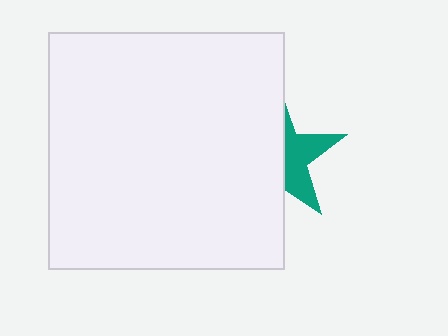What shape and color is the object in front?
The object in front is a white square.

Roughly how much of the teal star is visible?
A small part of it is visible (roughly 40%).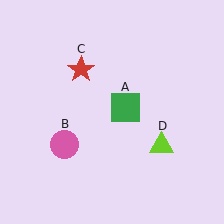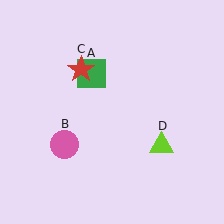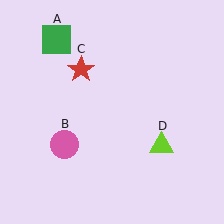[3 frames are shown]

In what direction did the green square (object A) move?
The green square (object A) moved up and to the left.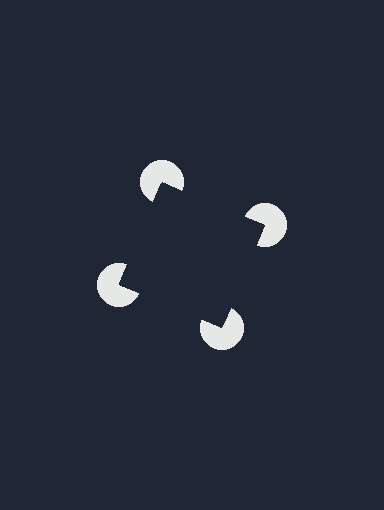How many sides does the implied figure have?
4 sides.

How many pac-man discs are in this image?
There are 4 — one at each vertex of the illusory square.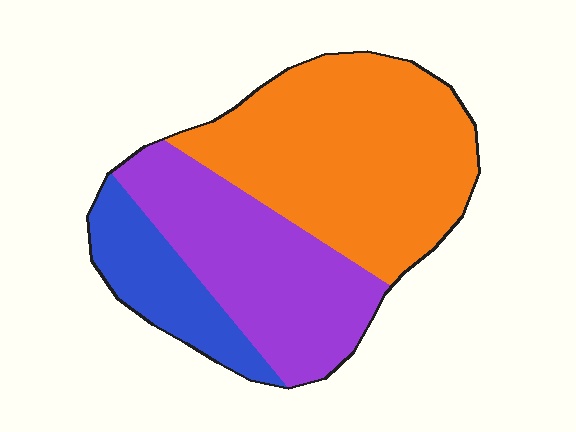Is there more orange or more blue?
Orange.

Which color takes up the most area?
Orange, at roughly 50%.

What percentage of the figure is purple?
Purple takes up about one third (1/3) of the figure.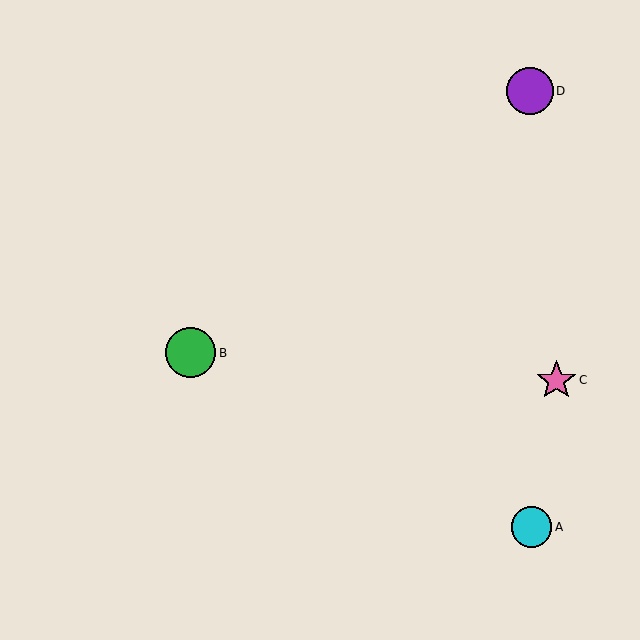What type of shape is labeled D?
Shape D is a purple circle.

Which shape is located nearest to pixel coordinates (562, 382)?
The pink star (labeled C) at (556, 380) is nearest to that location.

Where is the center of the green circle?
The center of the green circle is at (191, 353).